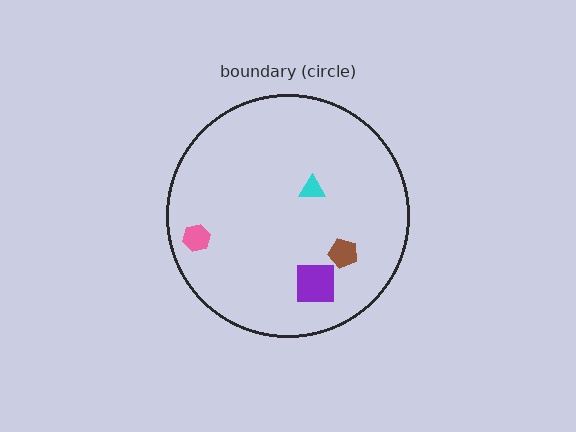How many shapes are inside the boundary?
4 inside, 0 outside.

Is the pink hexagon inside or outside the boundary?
Inside.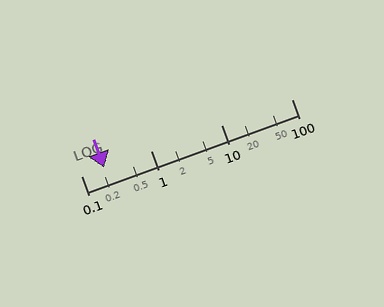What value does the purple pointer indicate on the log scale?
The pointer indicates approximately 0.21.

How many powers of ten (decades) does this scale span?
The scale spans 3 decades, from 0.1 to 100.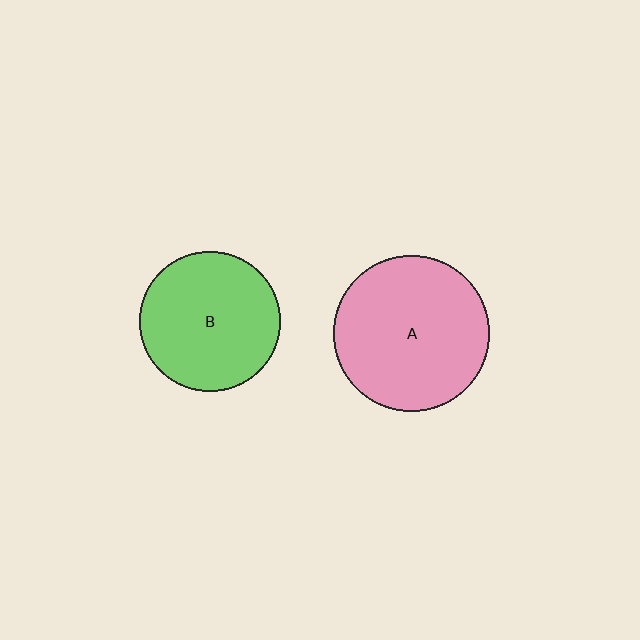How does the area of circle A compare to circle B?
Approximately 1.2 times.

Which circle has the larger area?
Circle A (pink).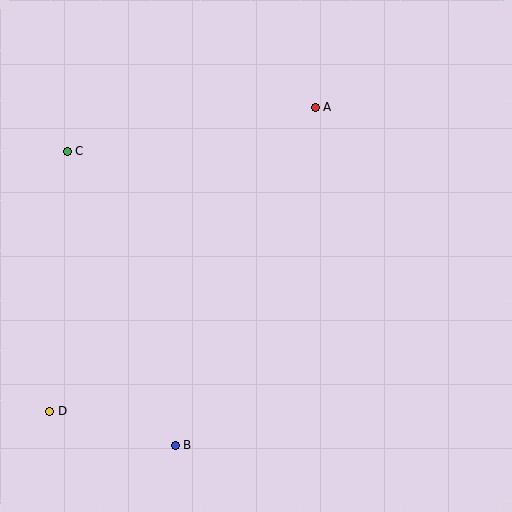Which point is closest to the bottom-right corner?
Point B is closest to the bottom-right corner.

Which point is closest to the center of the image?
Point A at (315, 107) is closest to the center.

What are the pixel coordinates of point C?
Point C is at (67, 151).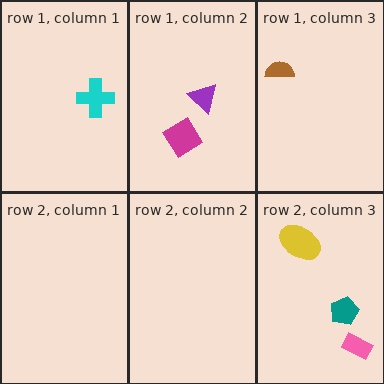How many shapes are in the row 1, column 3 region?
1.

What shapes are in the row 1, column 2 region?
The magenta diamond, the purple triangle.